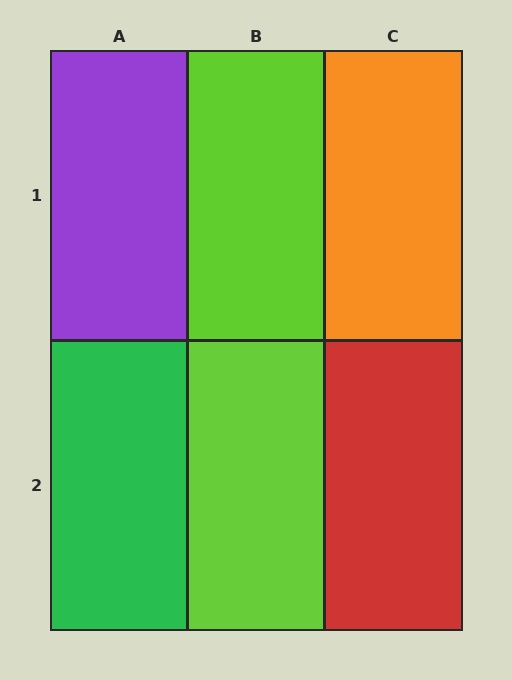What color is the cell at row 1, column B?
Lime.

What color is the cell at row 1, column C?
Orange.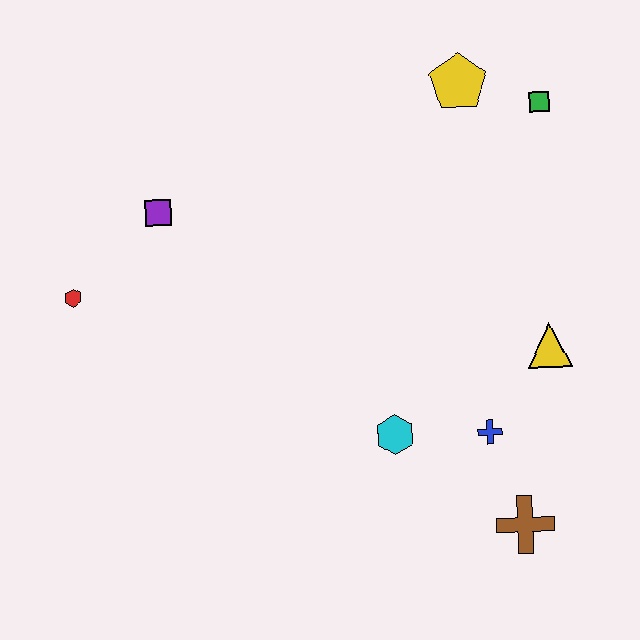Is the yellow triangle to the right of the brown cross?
Yes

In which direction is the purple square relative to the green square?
The purple square is to the left of the green square.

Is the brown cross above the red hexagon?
No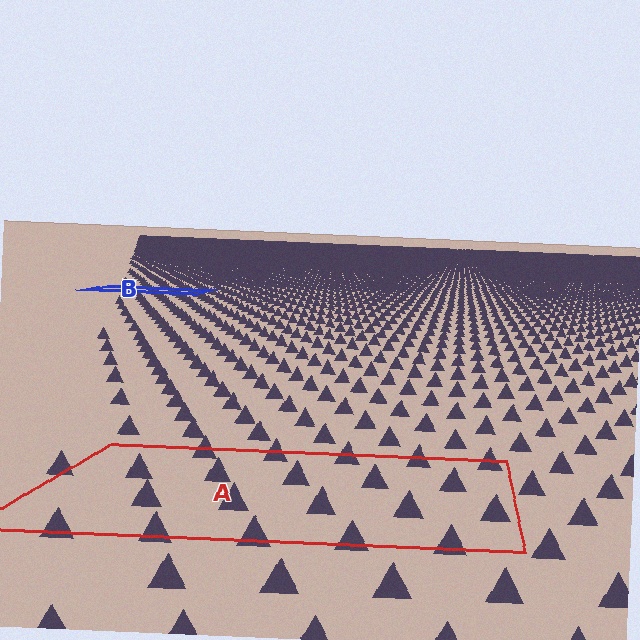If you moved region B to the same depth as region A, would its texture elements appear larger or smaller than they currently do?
They would appear larger. At a closer depth, the same texture elements are projected at a bigger on-screen size.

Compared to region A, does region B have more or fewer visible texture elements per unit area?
Region B has more texture elements per unit area — they are packed more densely because it is farther away.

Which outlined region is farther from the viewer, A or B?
Region B is farther from the viewer — the texture elements inside it appear smaller and more densely packed.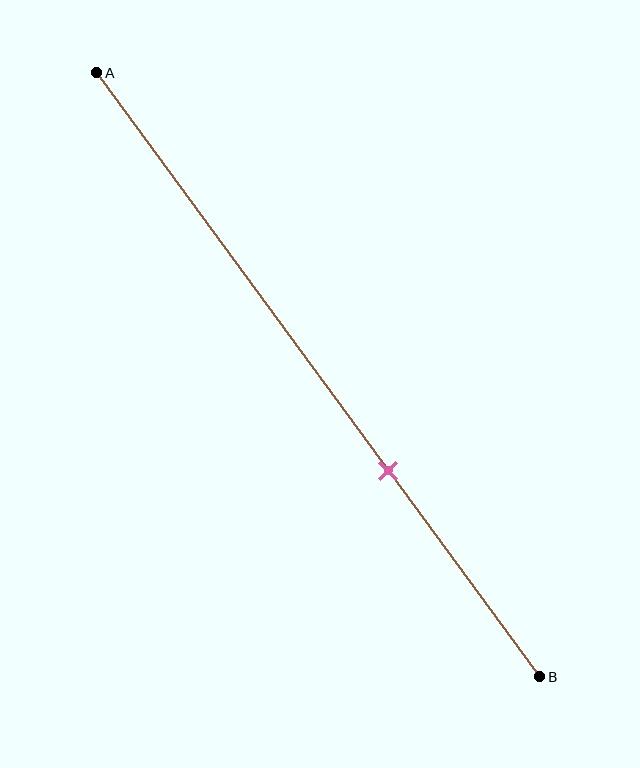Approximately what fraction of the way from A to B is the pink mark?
The pink mark is approximately 65% of the way from A to B.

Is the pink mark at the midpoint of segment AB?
No, the mark is at about 65% from A, not at the 50% midpoint.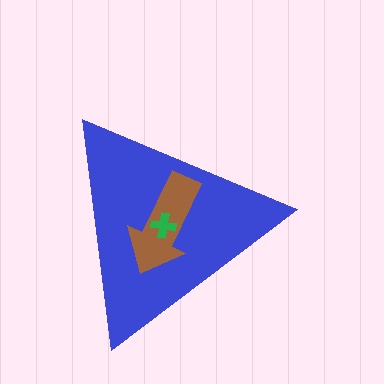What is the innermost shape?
The green cross.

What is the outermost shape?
The blue triangle.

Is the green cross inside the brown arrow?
Yes.